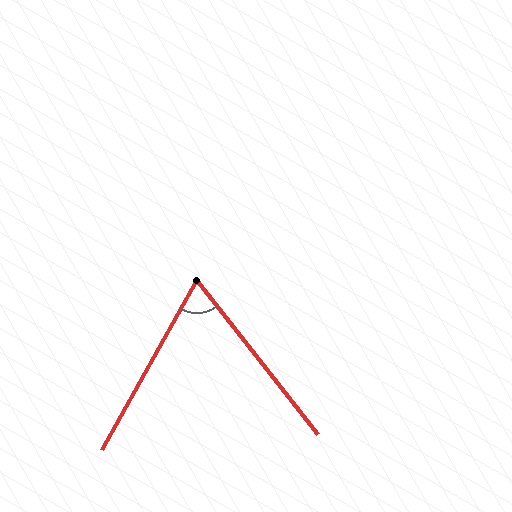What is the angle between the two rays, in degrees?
Approximately 67 degrees.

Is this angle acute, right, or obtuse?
It is acute.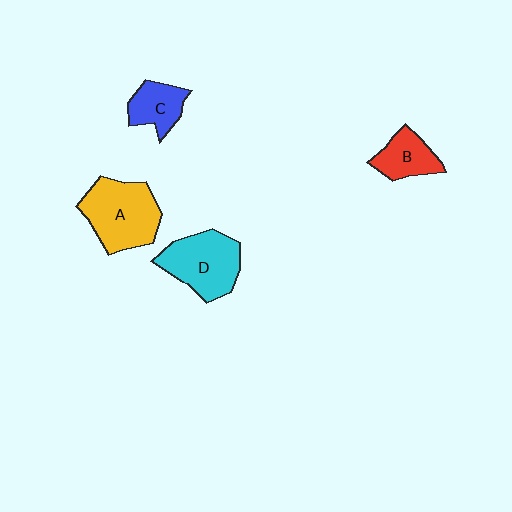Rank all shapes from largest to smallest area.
From largest to smallest: A (yellow), D (cyan), B (red), C (blue).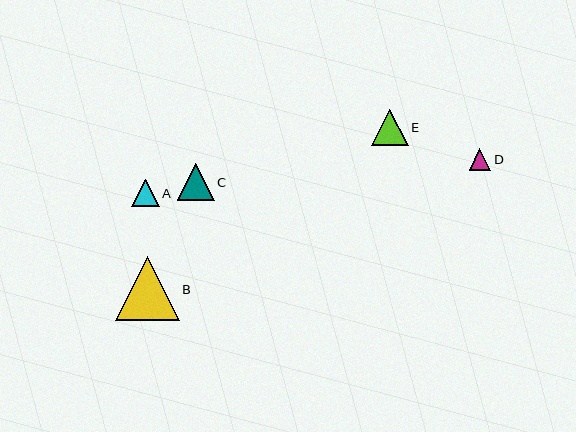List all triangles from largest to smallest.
From largest to smallest: B, C, E, A, D.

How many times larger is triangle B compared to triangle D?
Triangle B is approximately 2.9 times the size of triangle D.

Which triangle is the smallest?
Triangle D is the smallest with a size of approximately 22 pixels.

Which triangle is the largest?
Triangle B is the largest with a size of approximately 64 pixels.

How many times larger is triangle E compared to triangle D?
Triangle E is approximately 1.7 times the size of triangle D.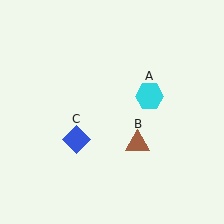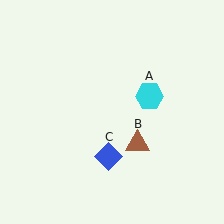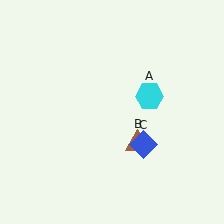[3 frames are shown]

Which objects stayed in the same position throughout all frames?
Cyan hexagon (object A) and brown triangle (object B) remained stationary.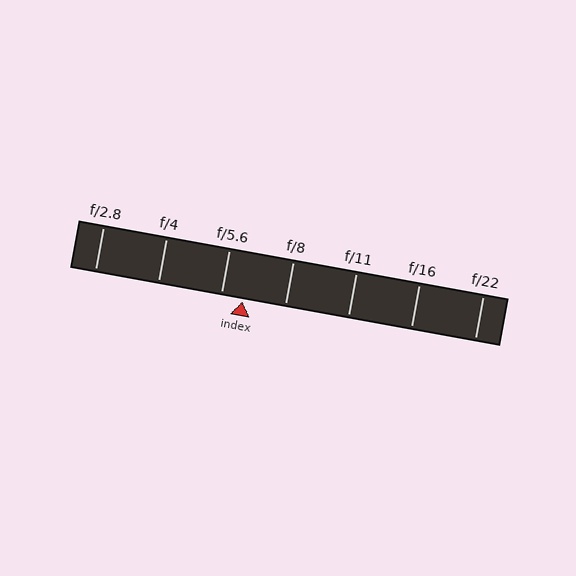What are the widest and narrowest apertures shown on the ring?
The widest aperture shown is f/2.8 and the narrowest is f/22.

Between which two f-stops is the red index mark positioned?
The index mark is between f/5.6 and f/8.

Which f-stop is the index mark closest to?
The index mark is closest to f/5.6.